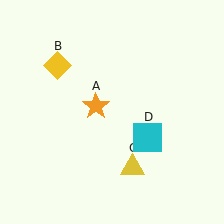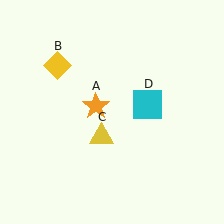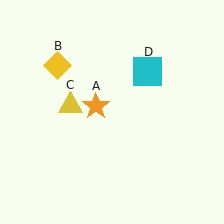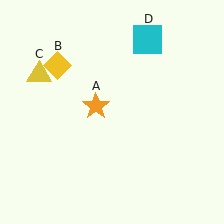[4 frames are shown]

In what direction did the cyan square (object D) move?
The cyan square (object D) moved up.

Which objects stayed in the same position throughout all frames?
Orange star (object A) and yellow diamond (object B) remained stationary.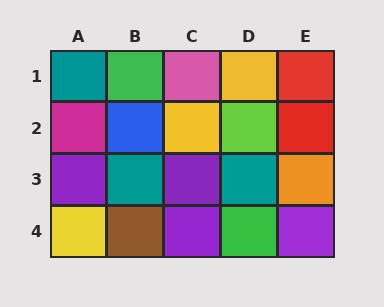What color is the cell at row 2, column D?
Lime.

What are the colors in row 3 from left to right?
Purple, teal, purple, teal, orange.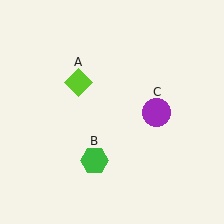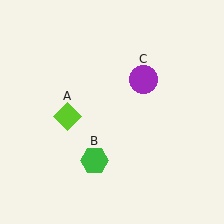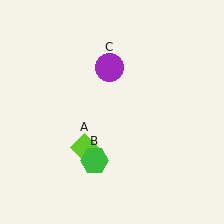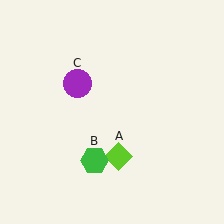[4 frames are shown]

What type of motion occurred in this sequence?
The lime diamond (object A), purple circle (object C) rotated counterclockwise around the center of the scene.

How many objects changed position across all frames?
2 objects changed position: lime diamond (object A), purple circle (object C).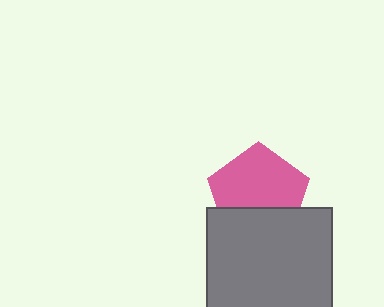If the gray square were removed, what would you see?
You would see the complete pink pentagon.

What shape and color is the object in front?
The object in front is a gray square.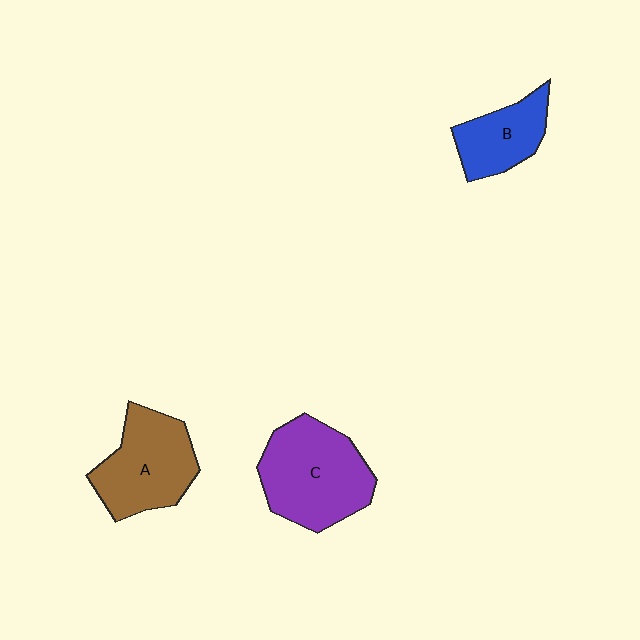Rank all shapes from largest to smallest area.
From largest to smallest: C (purple), A (brown), B (blue).